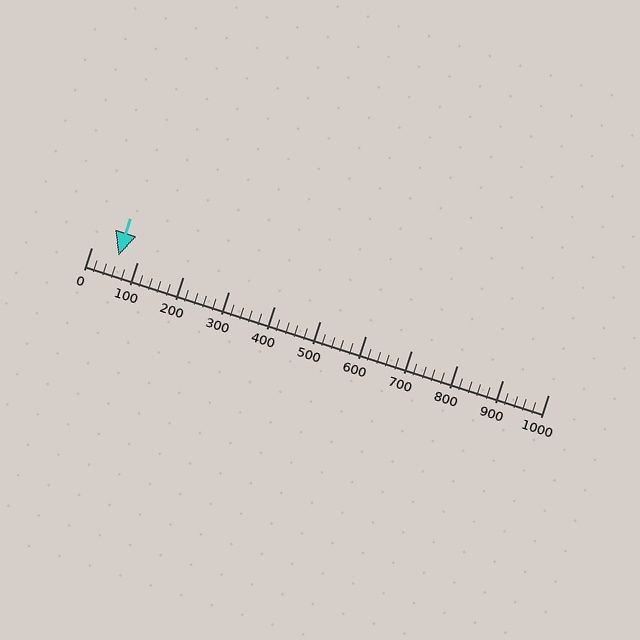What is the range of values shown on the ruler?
The ruler shows values from 0 to 1000.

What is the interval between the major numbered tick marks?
The major tick marks are spaced 100 units apart.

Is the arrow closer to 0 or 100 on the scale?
The arrow is closer to 100.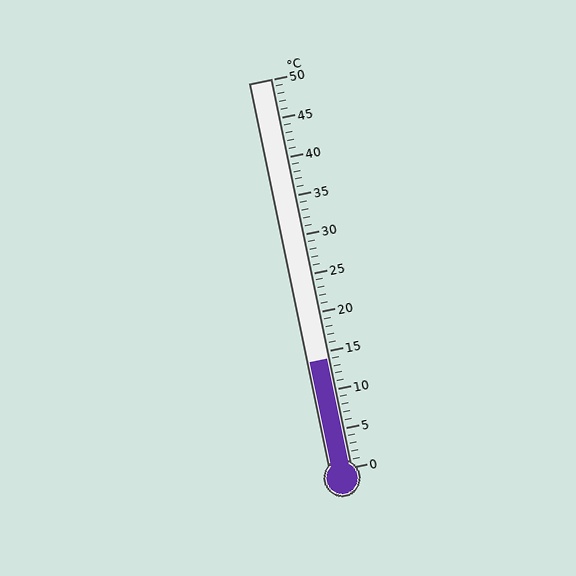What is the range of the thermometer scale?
The thermometer scale ranges from 0°C to 50°C.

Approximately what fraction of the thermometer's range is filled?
The thermometer is filled to approximately 30% of its range.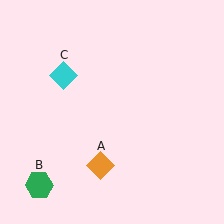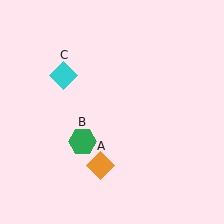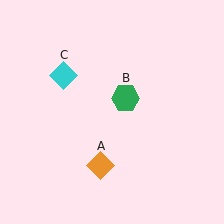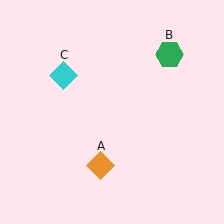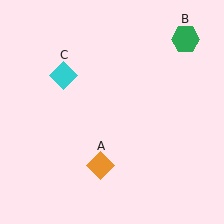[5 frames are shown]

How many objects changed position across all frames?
1 object changed position: green hexagon (object B).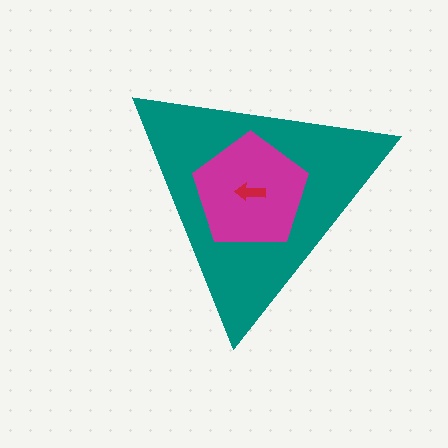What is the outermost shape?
The teal triangle.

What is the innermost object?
The red arrow.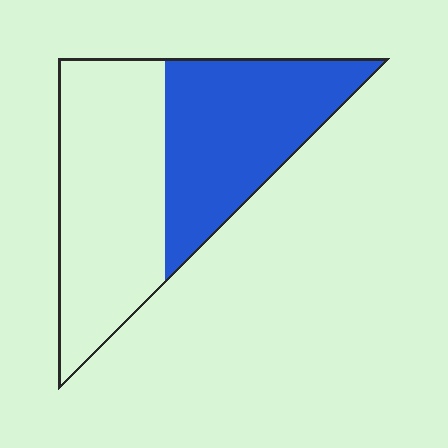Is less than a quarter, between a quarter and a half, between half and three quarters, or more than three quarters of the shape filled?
Between a quarter and a half.